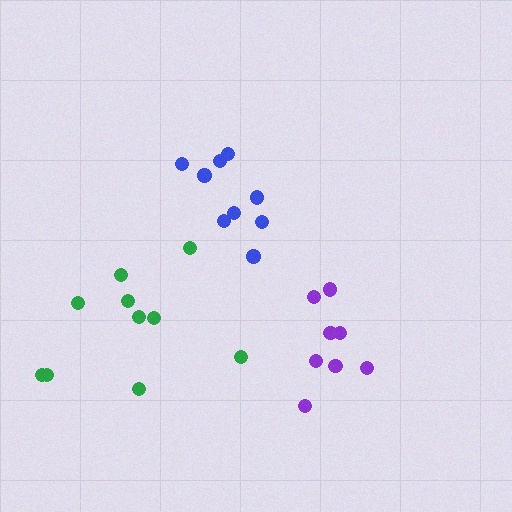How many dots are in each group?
Group 1: 9 dots, Group 2: 10 dots, Group 3: 8 dots (27 total).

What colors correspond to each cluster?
The clusters are colored: blue, green, purple.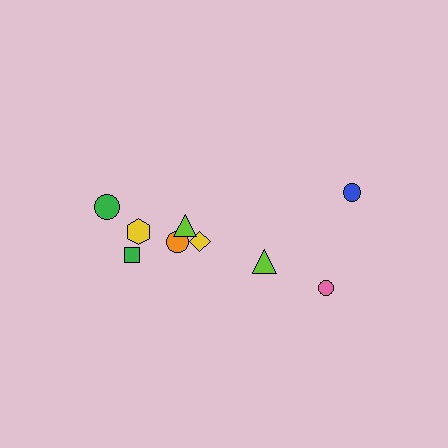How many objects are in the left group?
There are 6 objects.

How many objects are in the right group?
There are 3 objects.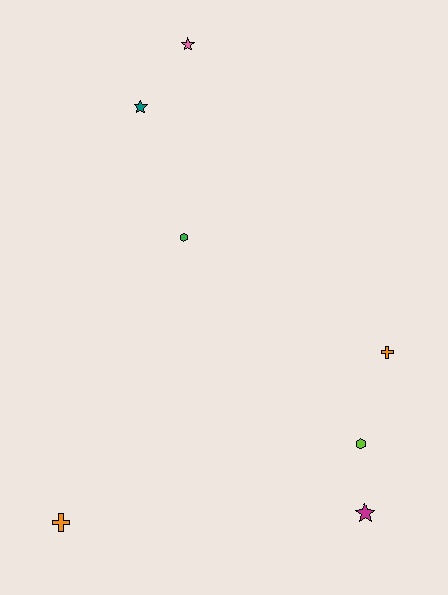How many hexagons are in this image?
There are 2 hexagons.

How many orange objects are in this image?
There are 2 orange objects.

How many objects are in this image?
There are 7 objects.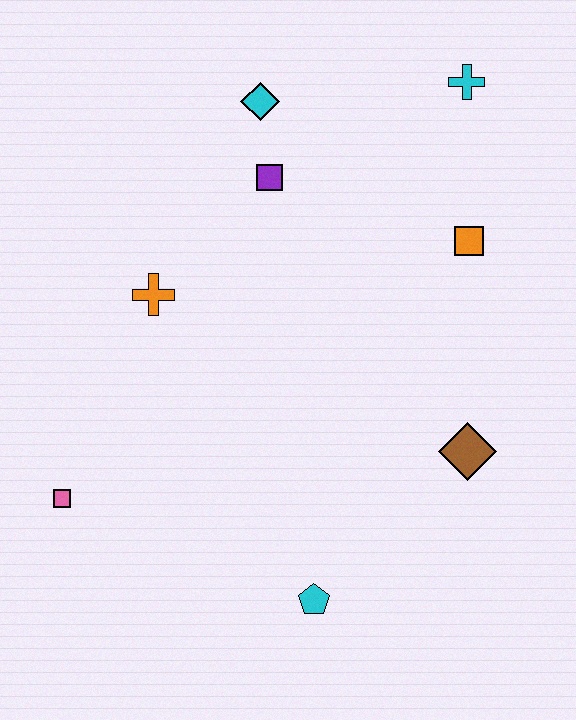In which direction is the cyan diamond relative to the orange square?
The cyan diamond is to the left of the orange square.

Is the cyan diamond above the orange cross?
Yes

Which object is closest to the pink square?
The orange cross is closest to the pink square.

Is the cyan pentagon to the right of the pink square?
Yes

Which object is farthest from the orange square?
The pink square is farthest from the orange square.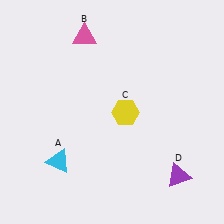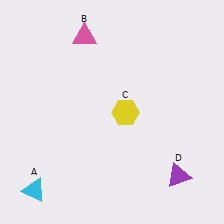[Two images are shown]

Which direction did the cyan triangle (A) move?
The cyan triangle (A) moved down.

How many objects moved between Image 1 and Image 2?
1 object moved between the two images.